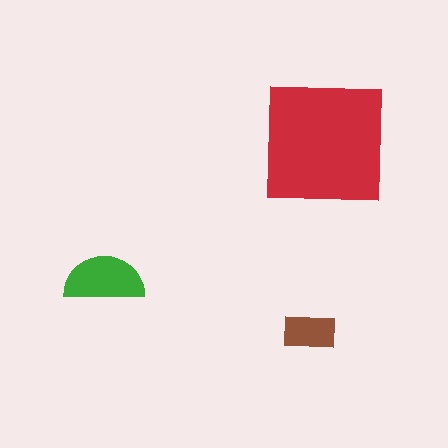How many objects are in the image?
There are 3 objects in the image.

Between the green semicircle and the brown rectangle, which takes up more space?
The green semicircle.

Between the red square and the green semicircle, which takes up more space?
The red square.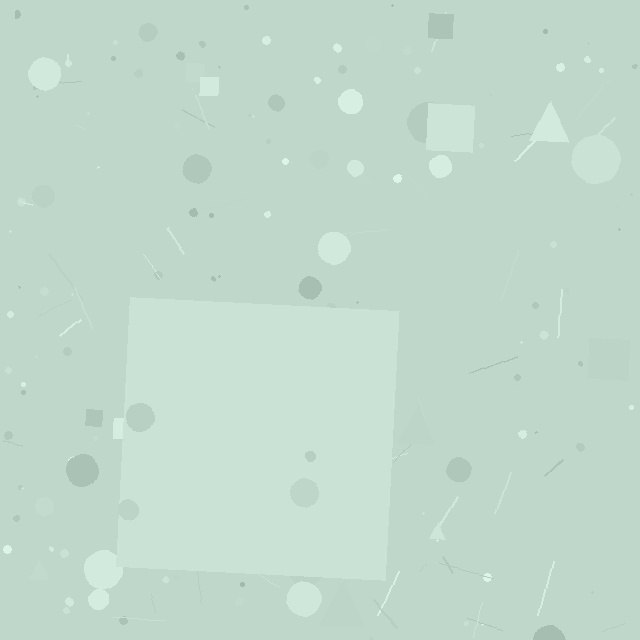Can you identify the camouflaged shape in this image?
The camouflaged shape is a square.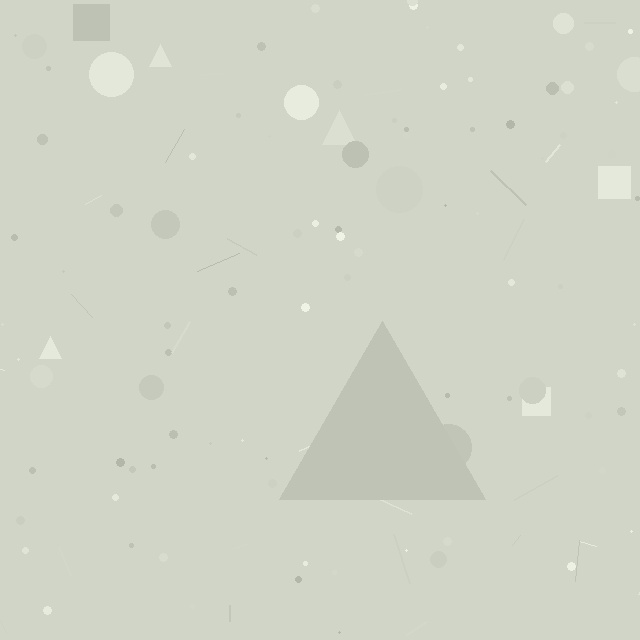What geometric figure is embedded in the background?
A triangle is embedded in the background.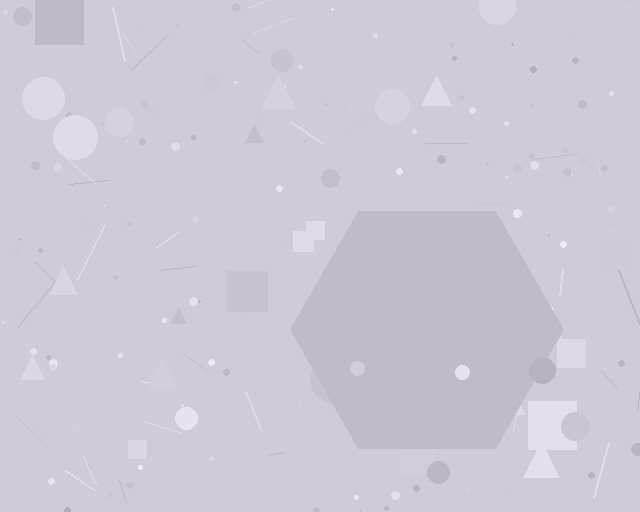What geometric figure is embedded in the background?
A hexagon is embedded in the background.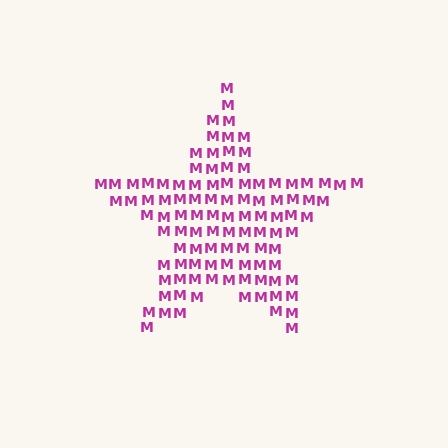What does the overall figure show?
The overall figure shows a star.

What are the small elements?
The small elements are letter M's.